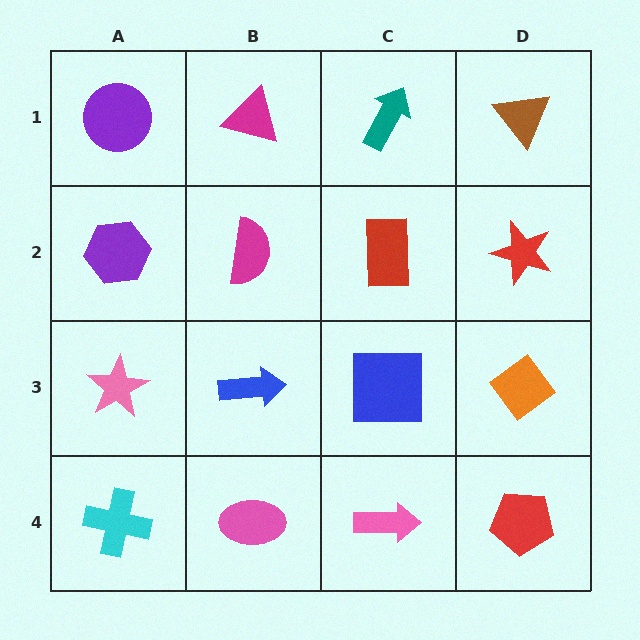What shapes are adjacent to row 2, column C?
A teal arrow (row 1, column C), a blue square (row 3, column C), a magenta semicircle (row 2, column B), a red star (row 2, column D).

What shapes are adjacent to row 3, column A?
A purple hexagon (row 2, column A), a cyan cross (row 4, column A), a blue arrow (row 3, column B).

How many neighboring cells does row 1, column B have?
3.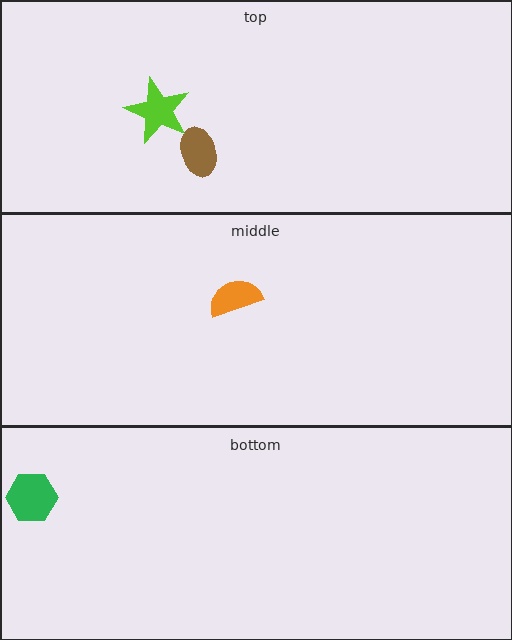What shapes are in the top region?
The brown ellipse, the lime star.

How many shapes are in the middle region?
1.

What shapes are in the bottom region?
The green hexagon.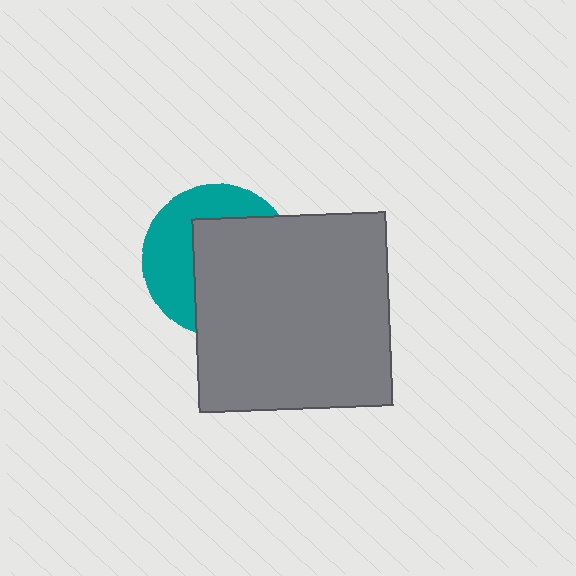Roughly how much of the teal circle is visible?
A small part of it is visible (roughly 42%).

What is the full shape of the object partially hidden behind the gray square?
The partially hidden object is a teal circle.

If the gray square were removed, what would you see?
You would see the complete teal circle.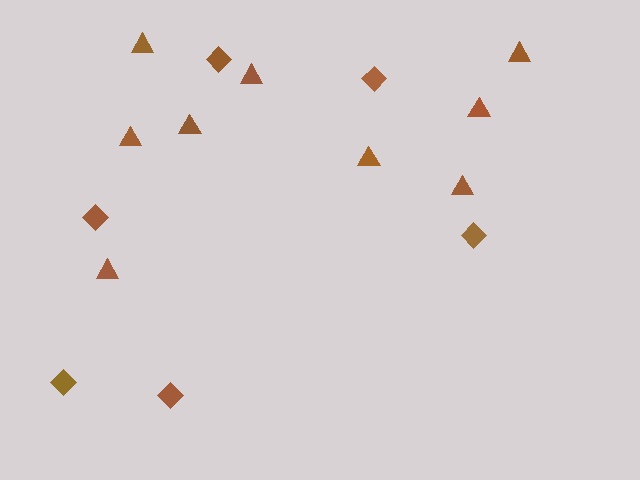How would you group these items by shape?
There are 2 groups: one group of triangles (9) and one group of diamonds (6).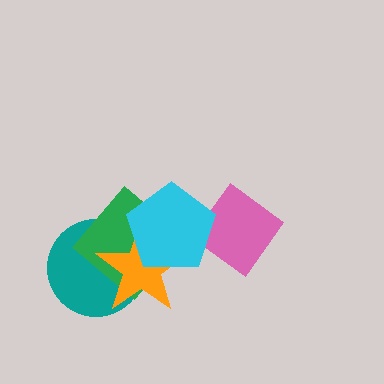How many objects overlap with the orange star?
3 objects overlap with the orange star.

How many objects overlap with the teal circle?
3 objects overlap with the teal circle.